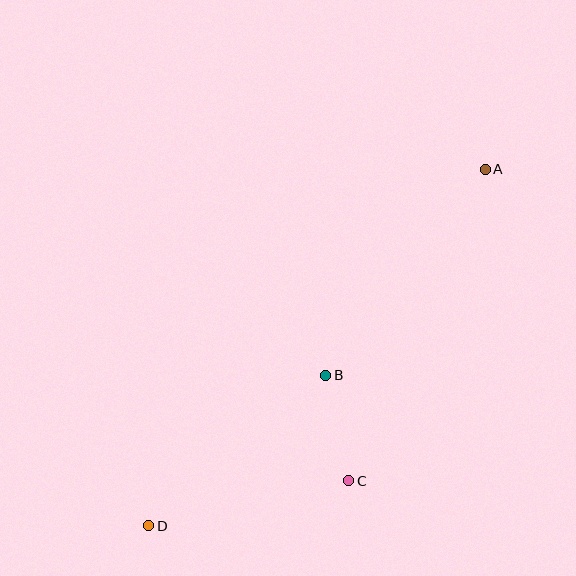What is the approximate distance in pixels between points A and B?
The distance between A and B is approximately 260 pixels.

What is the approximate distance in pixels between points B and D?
The distance between B and D is approximately 232 pixels.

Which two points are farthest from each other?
Points A and D are farthest from each other.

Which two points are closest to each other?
Points B and C are closest to each other.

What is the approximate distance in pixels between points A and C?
The distance between A and C is approximately 340 pixels.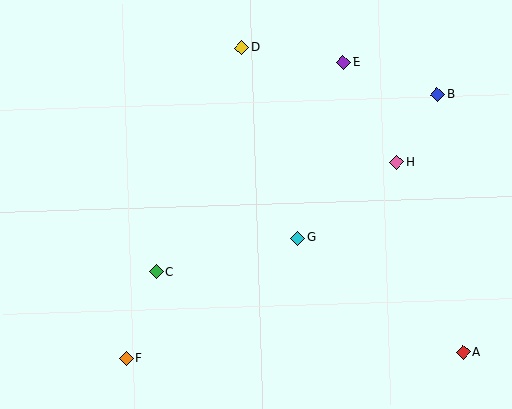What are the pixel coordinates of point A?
Point A is at (463, 352).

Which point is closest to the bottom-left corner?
Point F is closest to the bottom-left corner.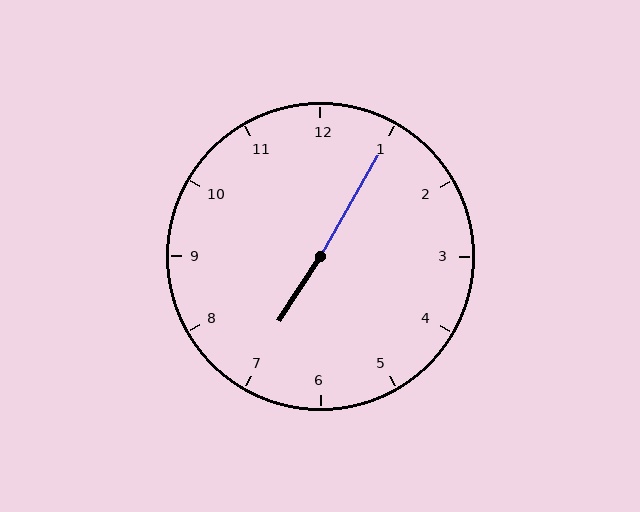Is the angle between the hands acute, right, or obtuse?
It is obtuse.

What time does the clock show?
7:05.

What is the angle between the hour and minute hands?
Approximately 178 degrees.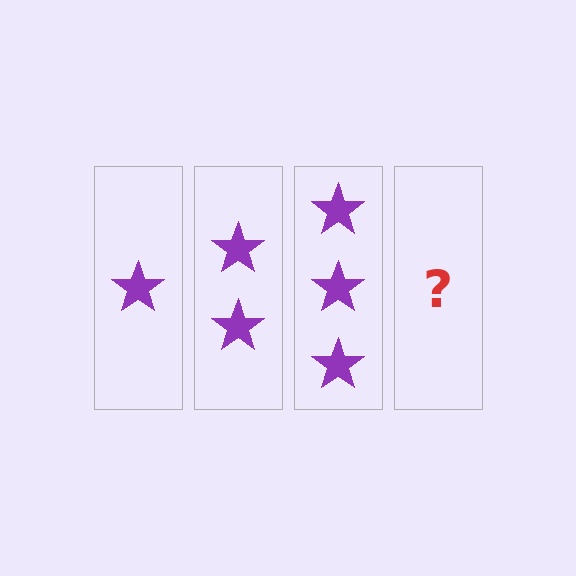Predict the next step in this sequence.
The next step is 4 stars.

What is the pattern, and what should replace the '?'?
The pattern is that each step adds one more star. The '?' should be 4 stars.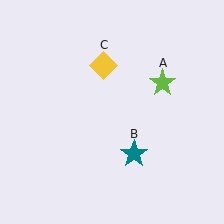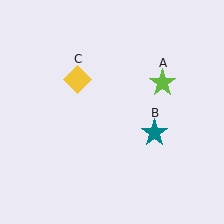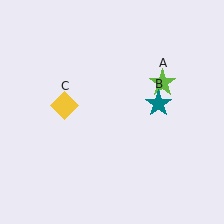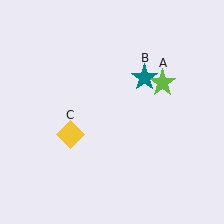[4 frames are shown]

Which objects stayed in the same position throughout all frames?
Lime star (object A) remained stationary.